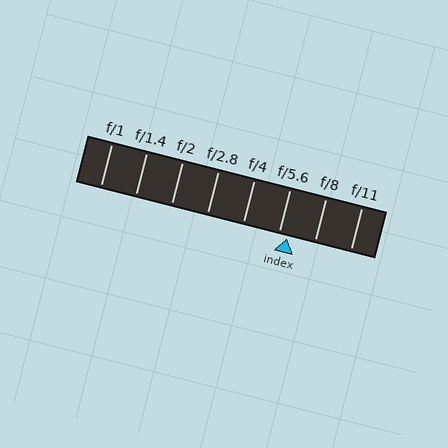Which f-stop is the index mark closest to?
The index mark is closest to f/5.6.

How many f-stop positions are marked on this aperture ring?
There are 8 f-stop positions marked.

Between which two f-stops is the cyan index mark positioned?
The index mark is between f/5.6 and f/8.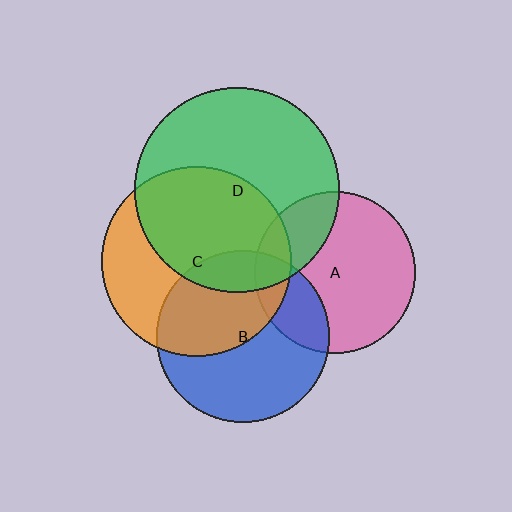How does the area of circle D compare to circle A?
Approximately 1.6 times.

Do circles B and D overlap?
Yes.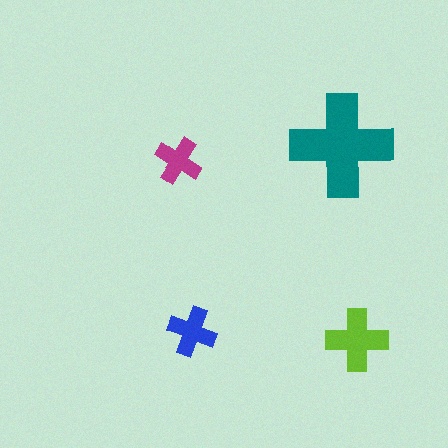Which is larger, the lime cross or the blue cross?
The lime one.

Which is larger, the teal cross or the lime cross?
The teal one.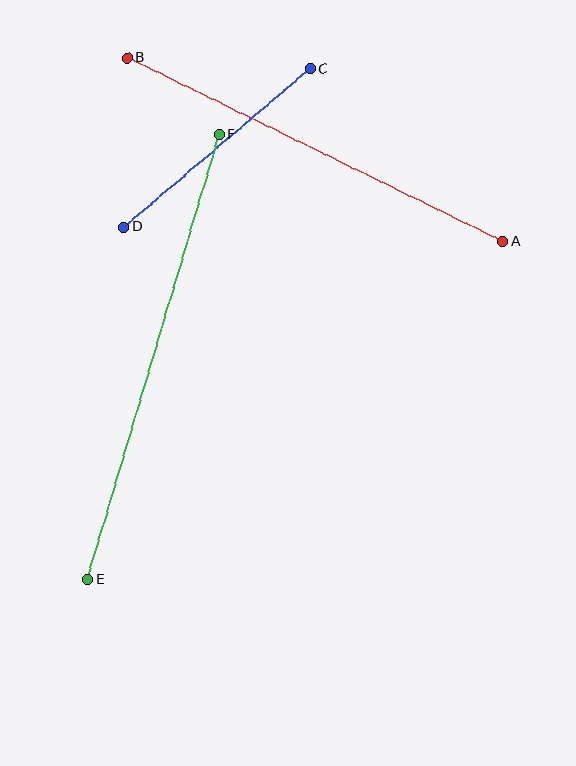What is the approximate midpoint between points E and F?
The midpoint is at approximately (154, 357) pixels.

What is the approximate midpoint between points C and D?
The midpoint is at approximately (217, 148) pixels.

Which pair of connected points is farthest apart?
Points E and F are farthest apart.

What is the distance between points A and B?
The distance is approximately 418 pixels.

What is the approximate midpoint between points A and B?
The midpoint is at approximately (315, 150) pixels.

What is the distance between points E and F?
The distance is approximately 464 pixels.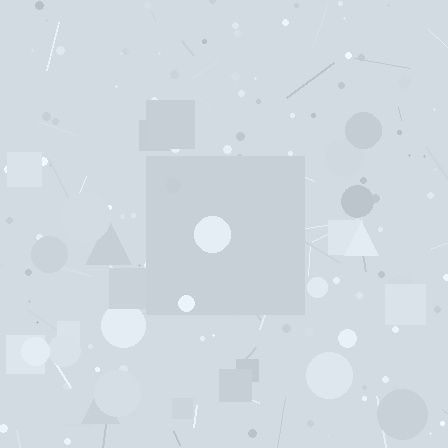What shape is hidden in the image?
A square is hidden in the image.